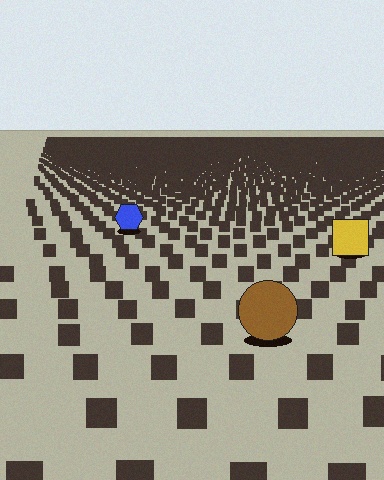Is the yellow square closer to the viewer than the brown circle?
No. The brown circle is closer — you can tell from the texture gradient: the ground texture is coarser near it.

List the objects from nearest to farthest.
From nearest to farthest: the brown circle, the yellow square, the blue hexagon.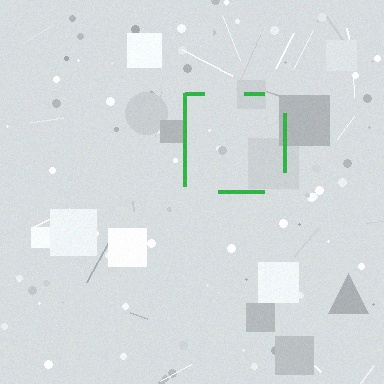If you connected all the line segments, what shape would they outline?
They would outline a square.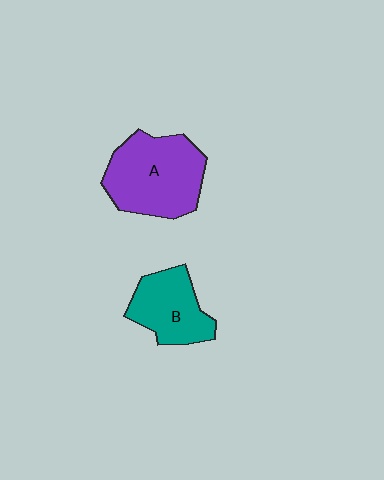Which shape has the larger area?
Shape A (purple).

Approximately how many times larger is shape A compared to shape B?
Approximately 1.5 times.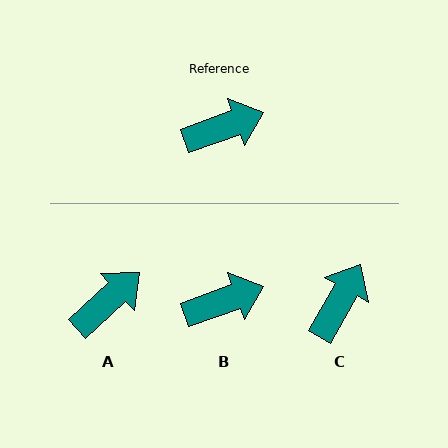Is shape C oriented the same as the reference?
No, it is off by about 40 degrees.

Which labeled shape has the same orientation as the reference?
B.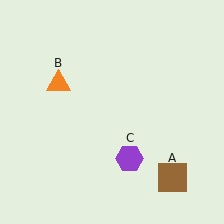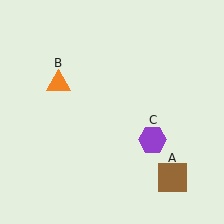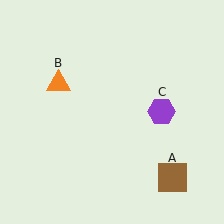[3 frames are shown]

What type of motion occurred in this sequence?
The purple hexagon (object C) rotated counterclockwise around the center of the scene.